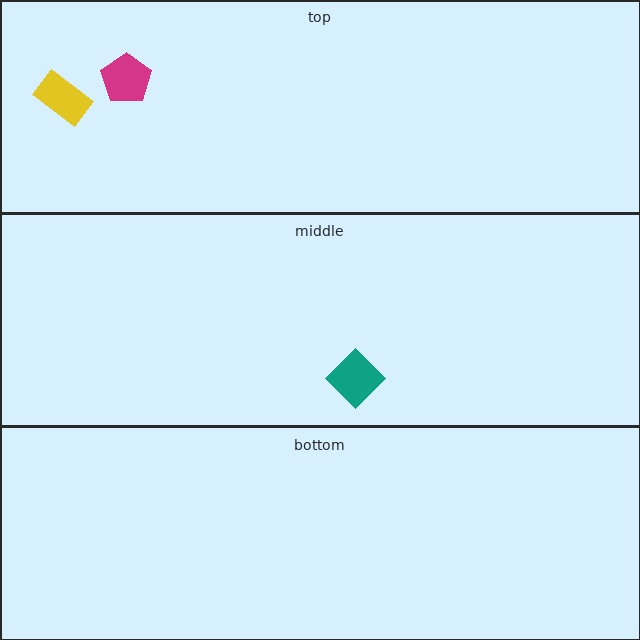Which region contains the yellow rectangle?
The top region.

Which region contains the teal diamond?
The middle region.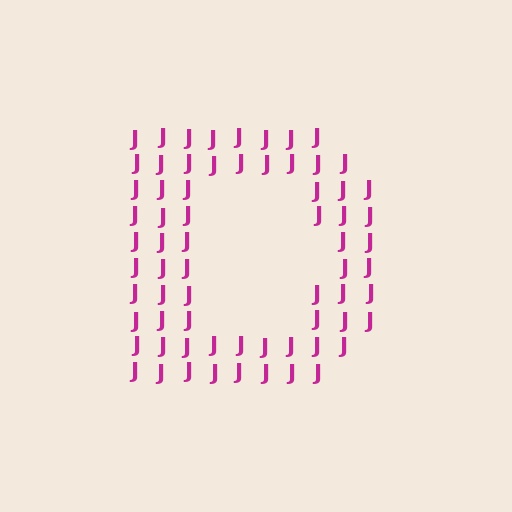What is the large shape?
The large shape is the letter D.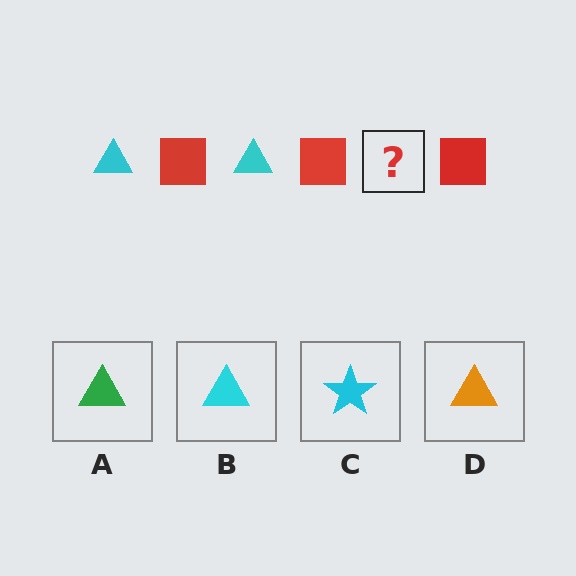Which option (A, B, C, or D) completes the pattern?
B.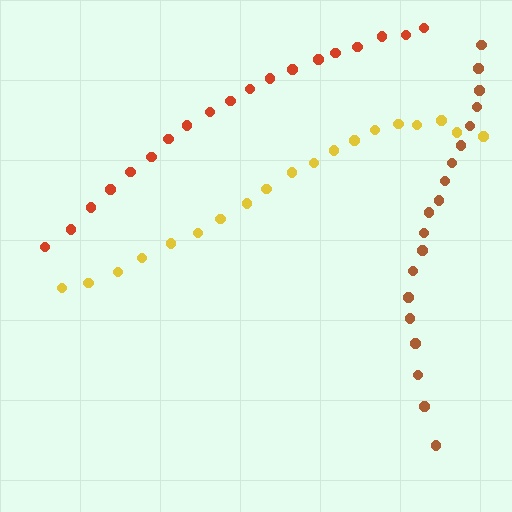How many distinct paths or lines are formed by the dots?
There are 3 distinct paths.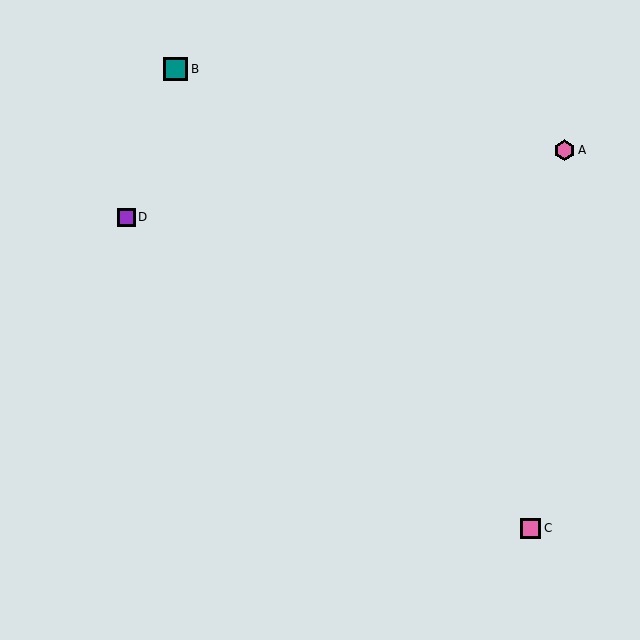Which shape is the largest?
The teal square (labeled B) is the largest.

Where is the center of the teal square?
The center of the teal square is at (176, 69).